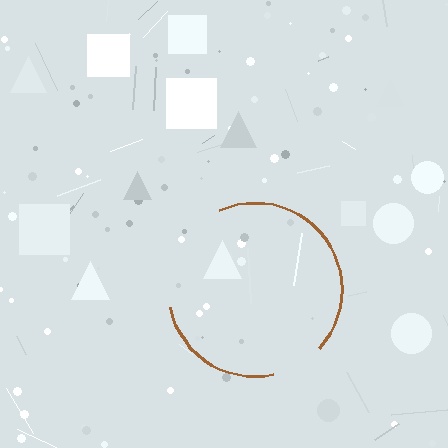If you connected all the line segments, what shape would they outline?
They would outline a circle.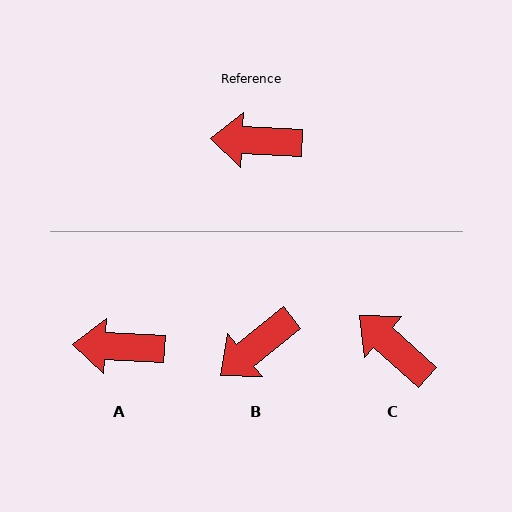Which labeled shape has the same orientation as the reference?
A.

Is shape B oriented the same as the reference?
No, it is off by about 42 degrees.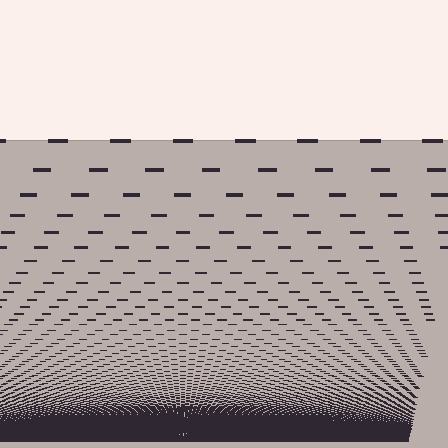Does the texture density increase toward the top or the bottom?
Density increases toward the bottom.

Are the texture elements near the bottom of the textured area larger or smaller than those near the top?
Smaller. The gradient is inverted — elements near the bottom are smaller and denser.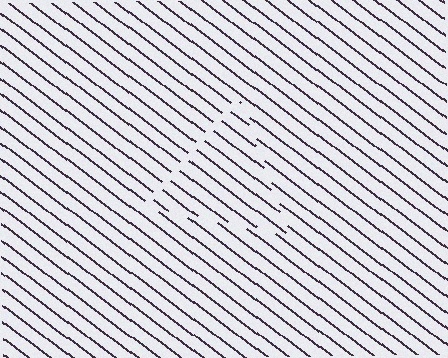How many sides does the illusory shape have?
3 sides — the line-ends trace a triangle.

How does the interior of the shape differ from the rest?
The interior of the shape contains the same grating, shifted by half a period — the contour is defined by the phase discontinuity where line-ends from the inner and outer gratings abut.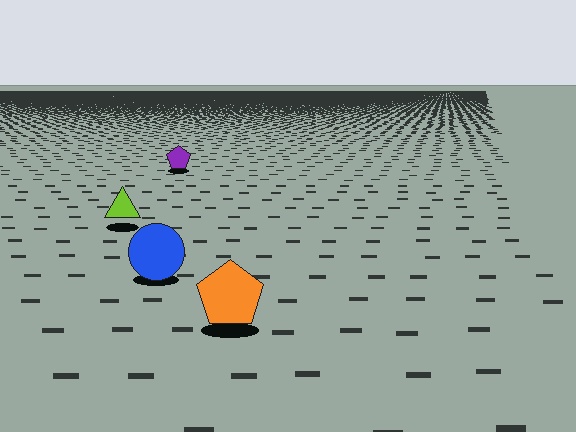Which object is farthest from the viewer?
The purple pentagon is farthest from the viewer. It appears smaller and the ground texture around it is denser.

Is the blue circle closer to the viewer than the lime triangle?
Yes. The blue circle is closer — you can tell from the texture gradient: the ground texture is coarser near it.